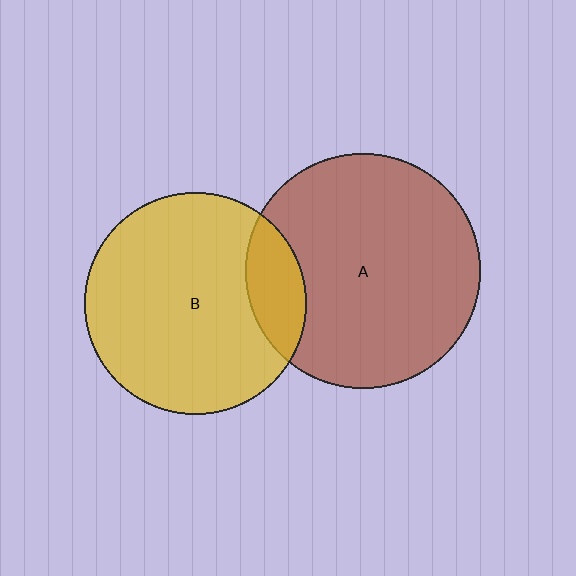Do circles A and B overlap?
Yes.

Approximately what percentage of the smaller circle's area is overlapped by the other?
Approximately 15%.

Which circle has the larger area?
Circle A (brown).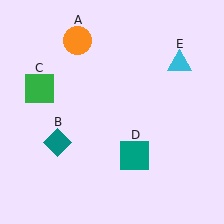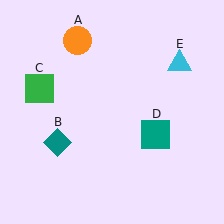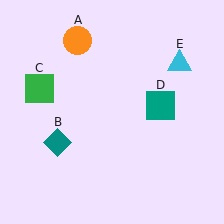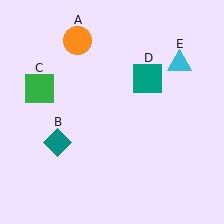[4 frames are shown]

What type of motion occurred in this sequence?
The teal square (object D) rotated counterclockwise around the center of the scene.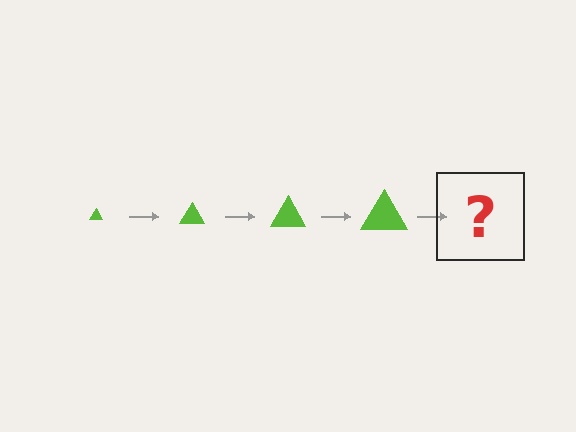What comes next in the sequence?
The next element should be a lime triangle, larger than the previous one.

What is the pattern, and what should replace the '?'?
The pattern is that the triangle gets progressively larger each step. The '?' should be a lime triangle, larger than the previous one.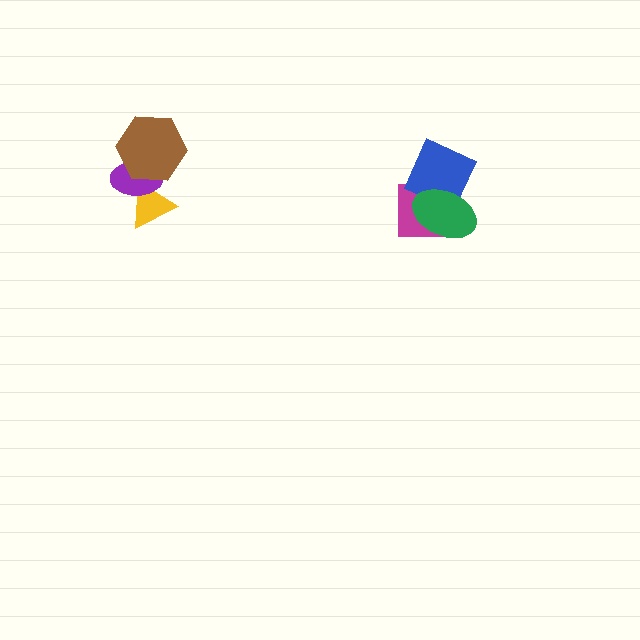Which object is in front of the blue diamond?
The green ellipse is in front of the blue diamond.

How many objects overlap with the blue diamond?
2 objects overlap with the blue diamond.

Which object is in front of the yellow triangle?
The purple ellipse is in front of the yellow triangle.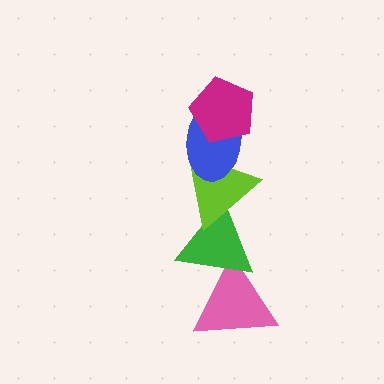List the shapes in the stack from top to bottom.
From top to bottom: the magenta pentagon, the blue ellipse, the lime triangle, the green triangle, the pink triangle.